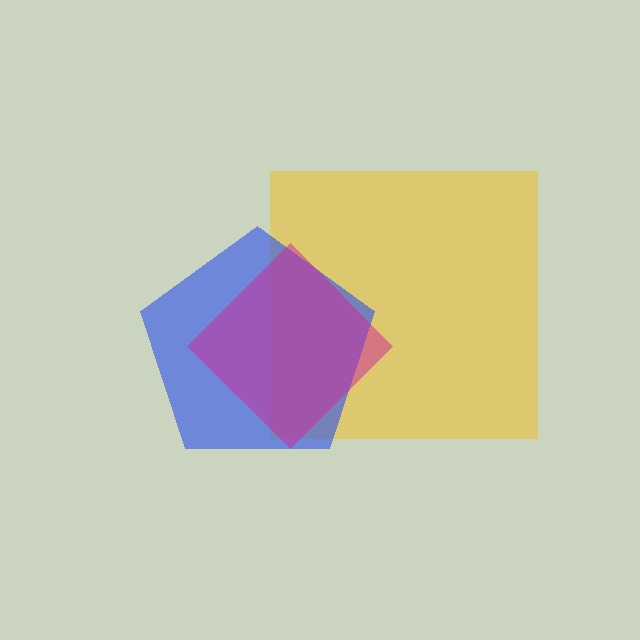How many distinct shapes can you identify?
There are 3 distinct shapes: a yellow square, a blue pentagon, a magenta diamond.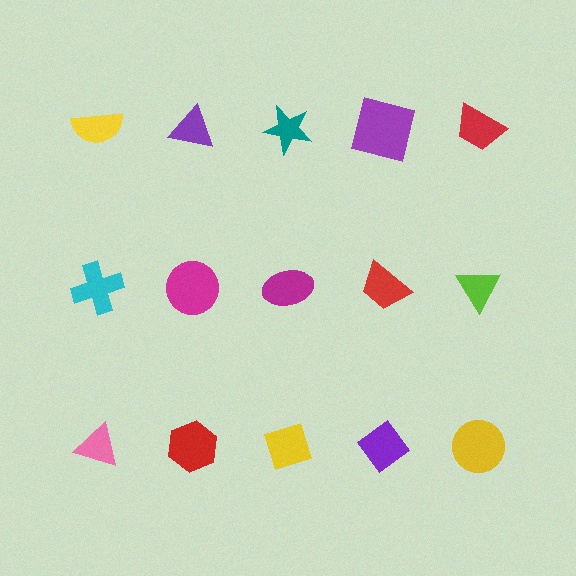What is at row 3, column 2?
A red hexagon.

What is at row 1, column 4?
A purple square.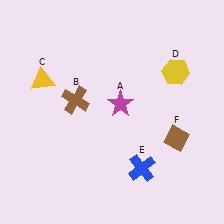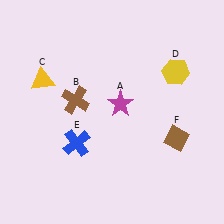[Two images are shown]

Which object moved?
The blue cross (E) moved left.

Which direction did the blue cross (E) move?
The blue cross (E) moved left.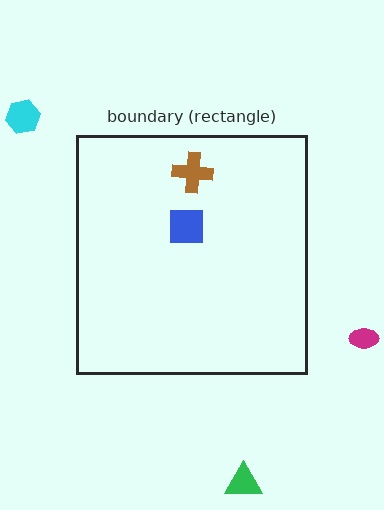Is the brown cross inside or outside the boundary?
Inside.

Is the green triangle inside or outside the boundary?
Outside.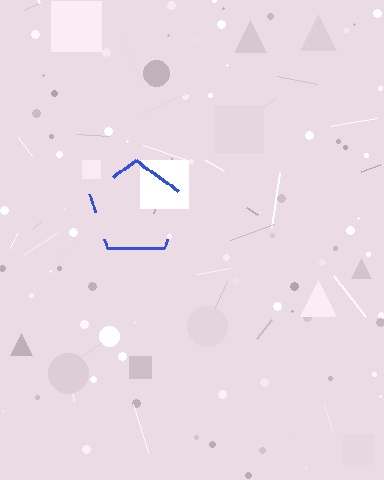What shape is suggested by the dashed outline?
The dashed outline suggests a pentagon.